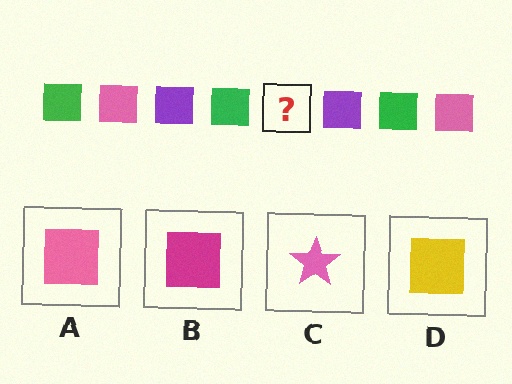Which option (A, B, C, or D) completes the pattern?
A.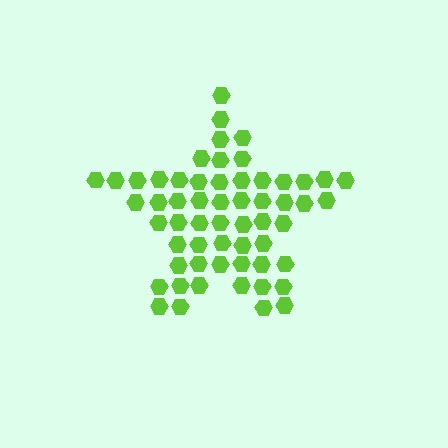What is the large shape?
The large shape is a star.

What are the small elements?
The small elements are hexagons.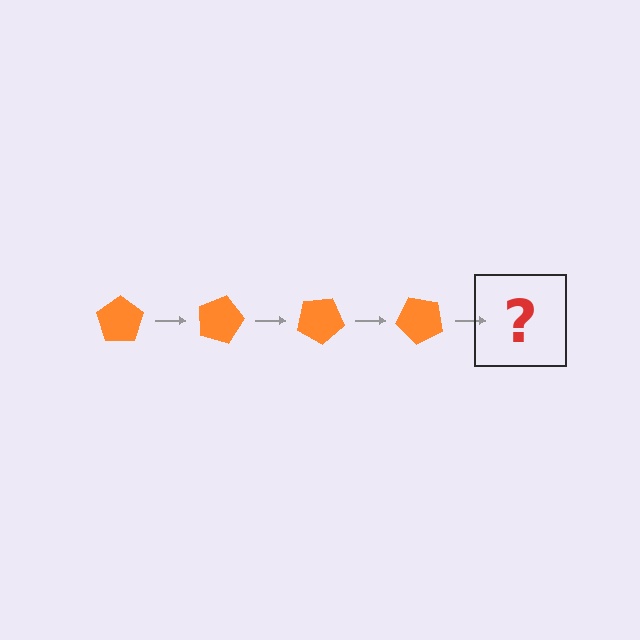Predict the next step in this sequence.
The next step is an orange pentagon rotated 60 degrees.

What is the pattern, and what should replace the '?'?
The pattern is that the pentagon rotates 15 degrees each step. The '?' should be an orange pentagon rotated 60 degrees.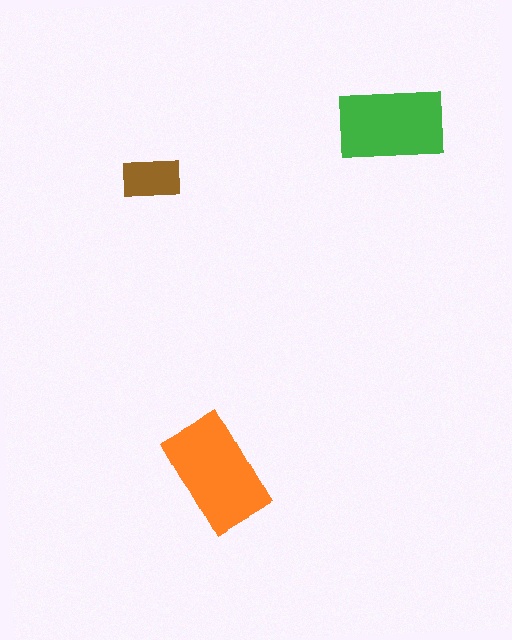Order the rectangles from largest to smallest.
the orange one, the green one, the brown one.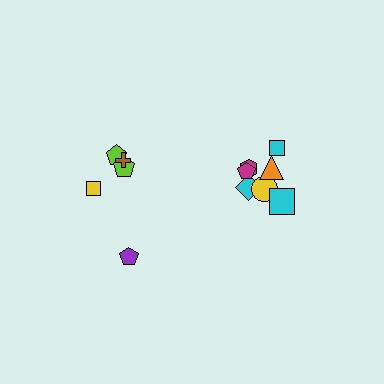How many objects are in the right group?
There are 7 objects.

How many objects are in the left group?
There are 5 objects.